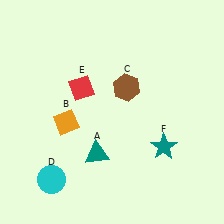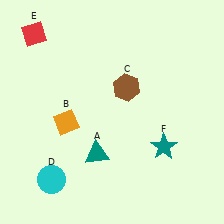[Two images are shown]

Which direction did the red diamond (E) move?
The red diamond (E) moved up.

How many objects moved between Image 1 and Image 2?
1 object moved between the two images.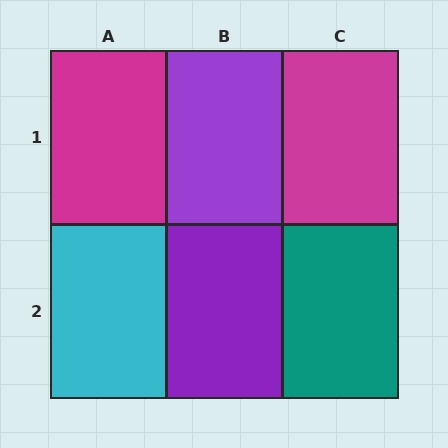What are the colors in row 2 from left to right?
Cyan, purple, teal.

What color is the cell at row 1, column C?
Magenta.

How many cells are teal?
1 cell is teal.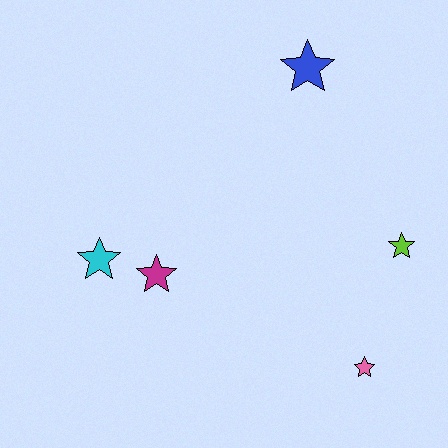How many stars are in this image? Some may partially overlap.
There are 5 stars.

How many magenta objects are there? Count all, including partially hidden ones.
There is 1 magenta object.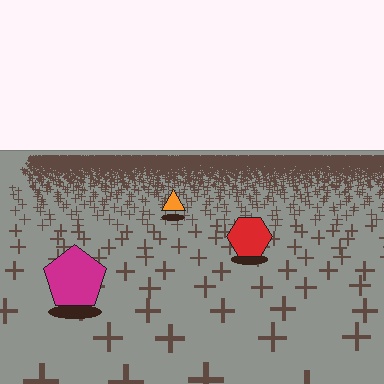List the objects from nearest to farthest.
From nearest to farthest: the magenta pentagon, the red hexagon, the orange triangle.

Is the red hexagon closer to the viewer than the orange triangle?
Yes. The red hexagon is closer — you can tell from the texture gradient: the ground texture is coarser near it.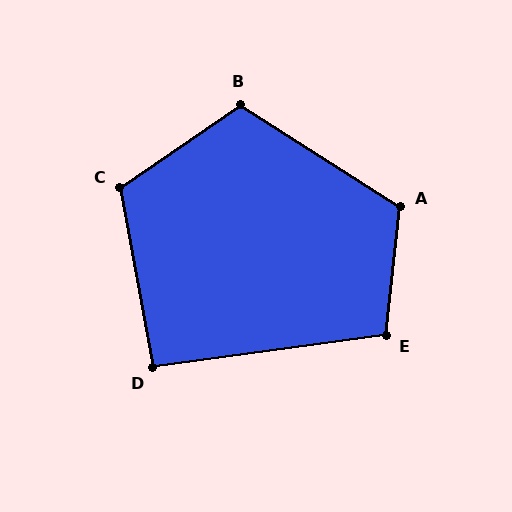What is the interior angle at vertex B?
Approximately 113 degrees (obtuse).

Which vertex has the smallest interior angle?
D, at approximately 92 degrees.